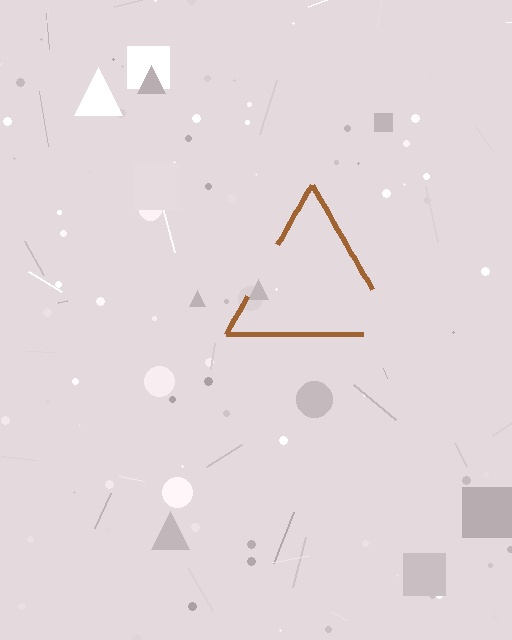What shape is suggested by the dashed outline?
The dashed outline suggests a triangle.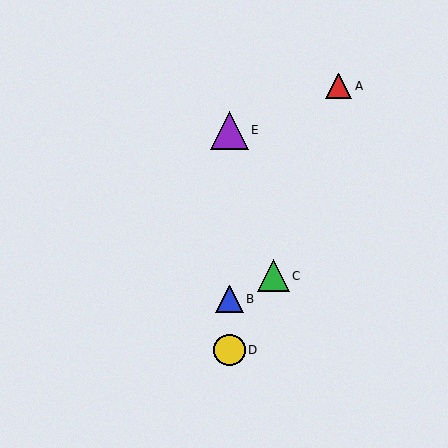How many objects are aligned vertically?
3 objects (B, D, E) are aligned vertically.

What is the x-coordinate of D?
Object D is at x≈230.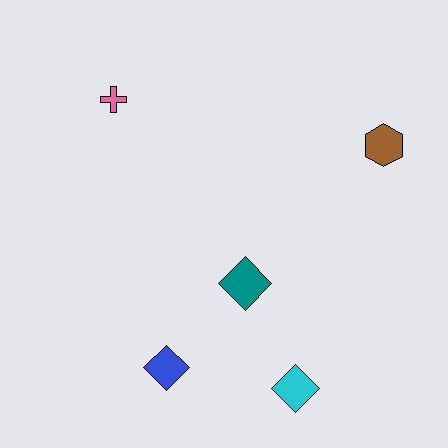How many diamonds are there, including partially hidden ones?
There are 3 diamonds.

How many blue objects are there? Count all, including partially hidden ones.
There is 1 blue object.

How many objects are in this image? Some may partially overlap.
There are 5 objects.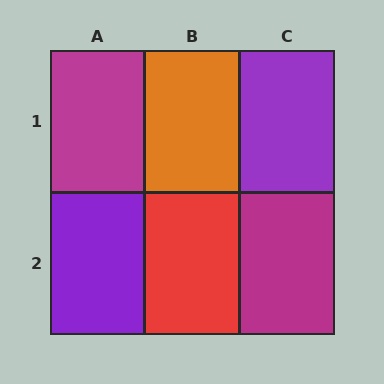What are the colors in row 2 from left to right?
Purple, red, magenta.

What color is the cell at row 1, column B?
Orange.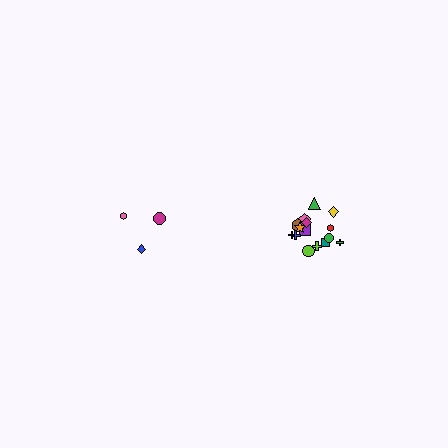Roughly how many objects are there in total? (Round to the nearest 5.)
Roughly 20 objects in total.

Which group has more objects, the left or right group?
The right group.